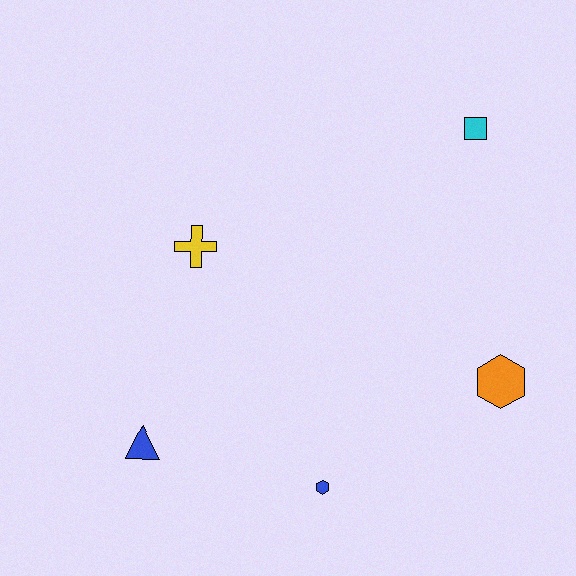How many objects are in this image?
There are 5 objects.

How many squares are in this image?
There is 1 square.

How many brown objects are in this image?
There are no brown objects.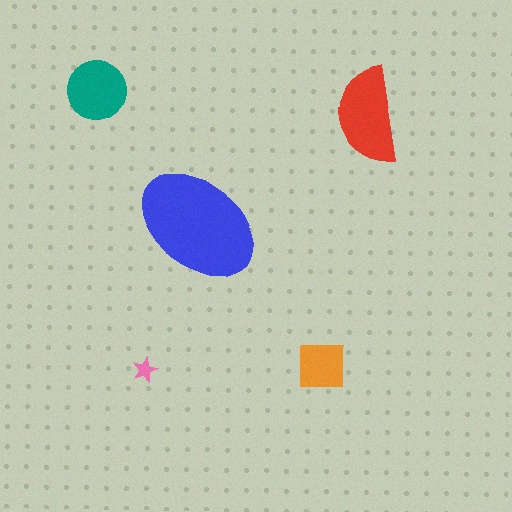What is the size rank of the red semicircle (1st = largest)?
2nd.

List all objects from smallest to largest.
The pink star, the orange square, the teal circle, the red semicircle, the blue ellipse.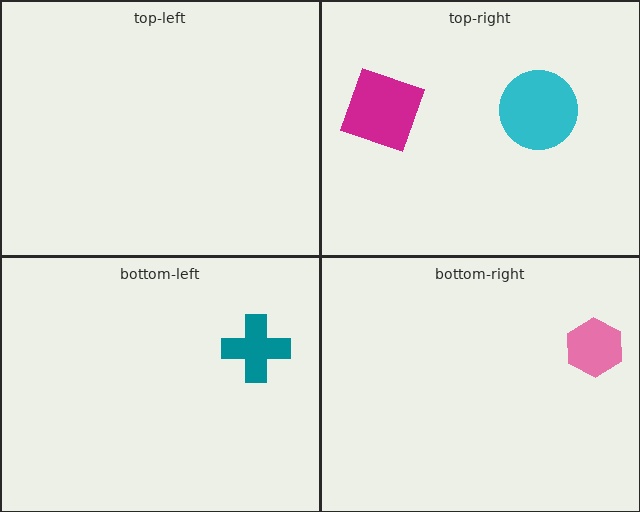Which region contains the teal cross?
The bottom-left region.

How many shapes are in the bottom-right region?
1.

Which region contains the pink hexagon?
The bottom-right region.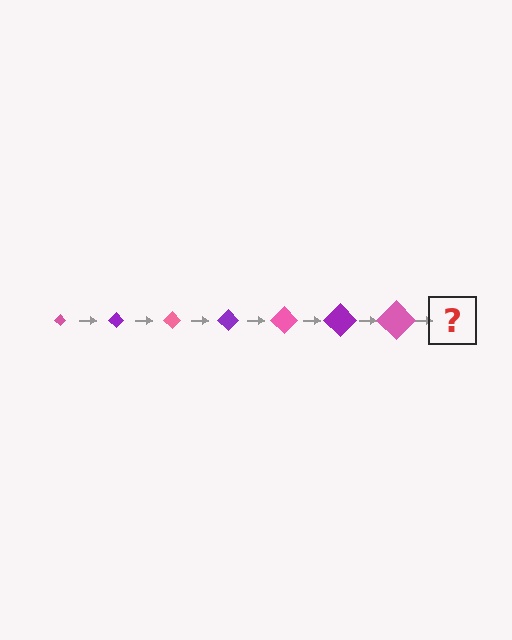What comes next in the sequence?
The next element should be a purple diamond, larger than the previous one.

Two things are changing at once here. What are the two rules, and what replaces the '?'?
The two rules are that the diamond grows larger each step and the color cycles through pink and purple. The '?' should be a purple diamond, larger than the previous one.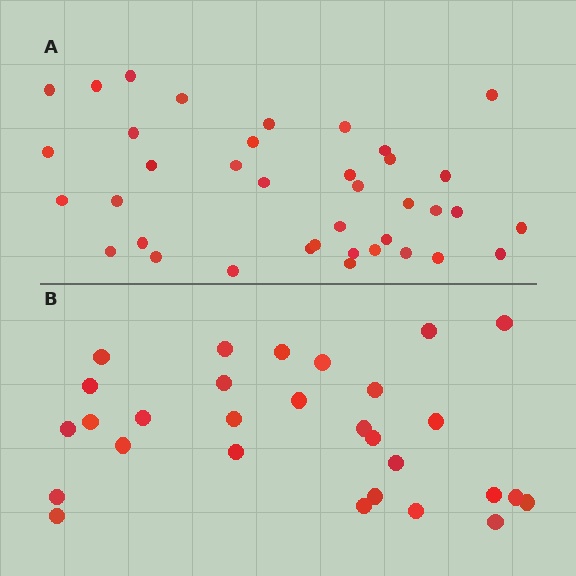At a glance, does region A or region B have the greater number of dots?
Region A (the top region) has more dots.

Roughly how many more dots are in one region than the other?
Region A has roughly 8 or so more dots than region B.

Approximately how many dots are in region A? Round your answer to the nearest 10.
About 40 dots. (The exact count is 38, which rounds to 40.)